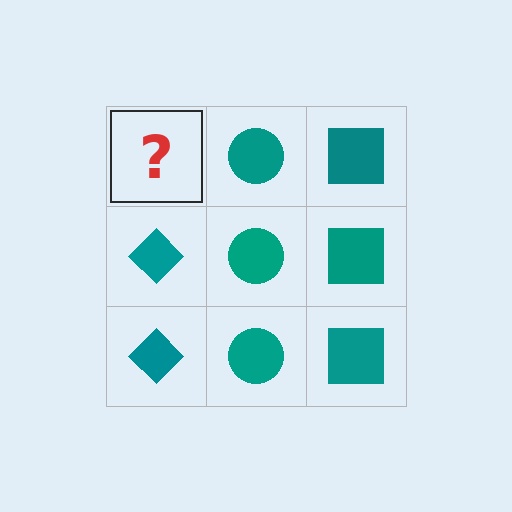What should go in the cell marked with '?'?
The missing cell should contain a teal diamond.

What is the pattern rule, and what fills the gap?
The rule is that each column has a consistent shape. The gap should be filled with a teal diamond.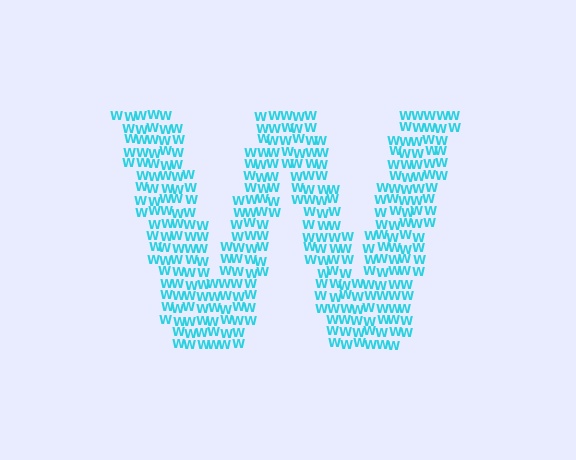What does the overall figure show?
The overall figure shows the letter W.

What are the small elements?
The small elements are letter W's.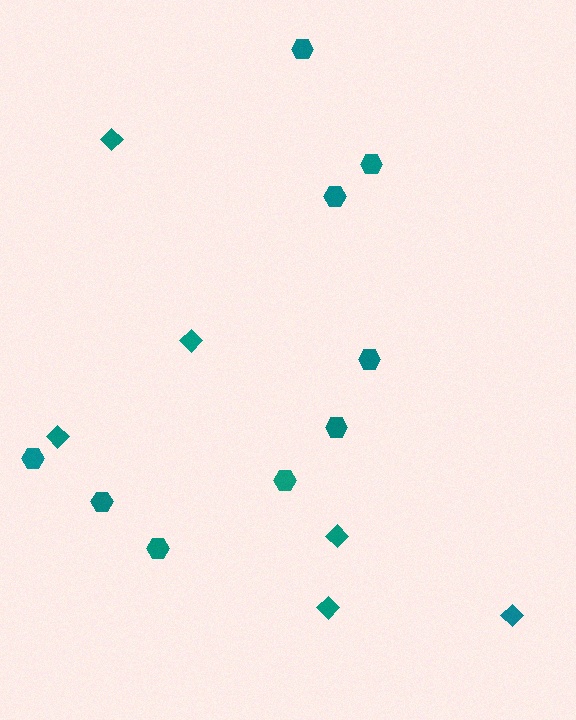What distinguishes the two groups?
There are 2 groups: one group of hexagons (9) and one group of diamonds (6).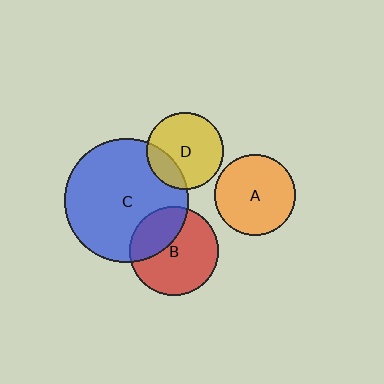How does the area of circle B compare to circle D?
Approximately 1.3 times.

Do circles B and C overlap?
Yes.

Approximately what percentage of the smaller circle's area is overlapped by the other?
Approximately 35%.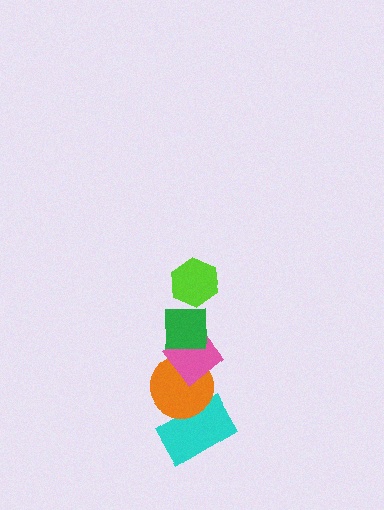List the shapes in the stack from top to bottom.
From top to bottom: the lime hexagon, the green square, the pink diamond, the orange circle, the cyan rectangle.